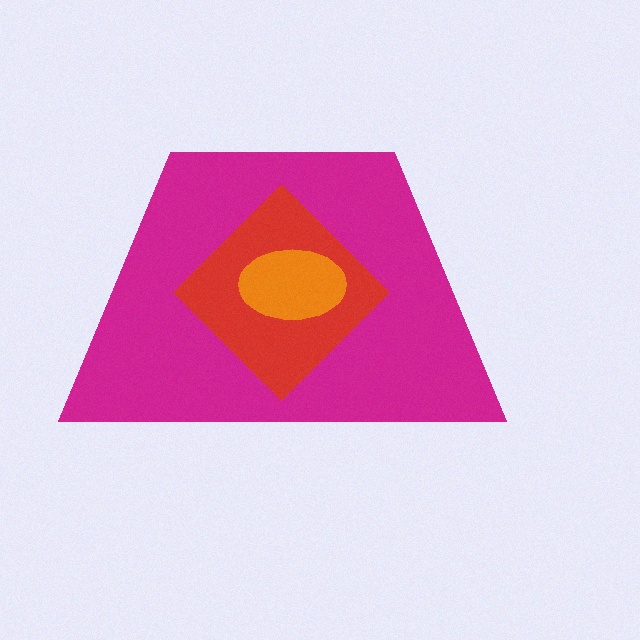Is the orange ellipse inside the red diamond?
Yes.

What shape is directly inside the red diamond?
The orange ellipse.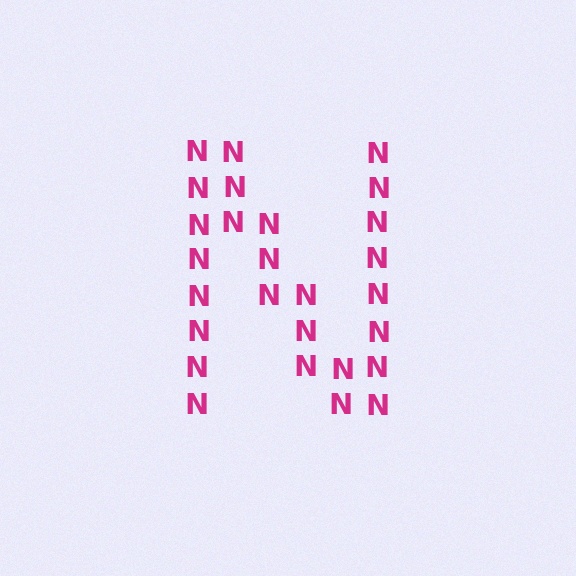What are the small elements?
The small elements are letter N's.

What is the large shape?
The large shape is the letter N.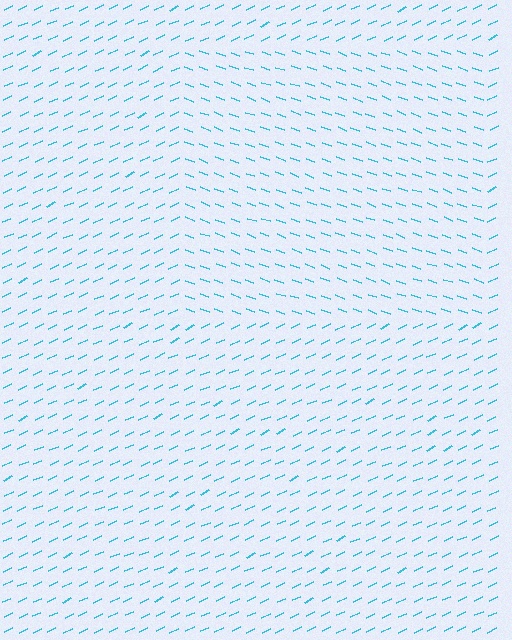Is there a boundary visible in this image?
Yes, there is a texture boundary formed by a change in line orientation.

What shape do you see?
I see a rectangle.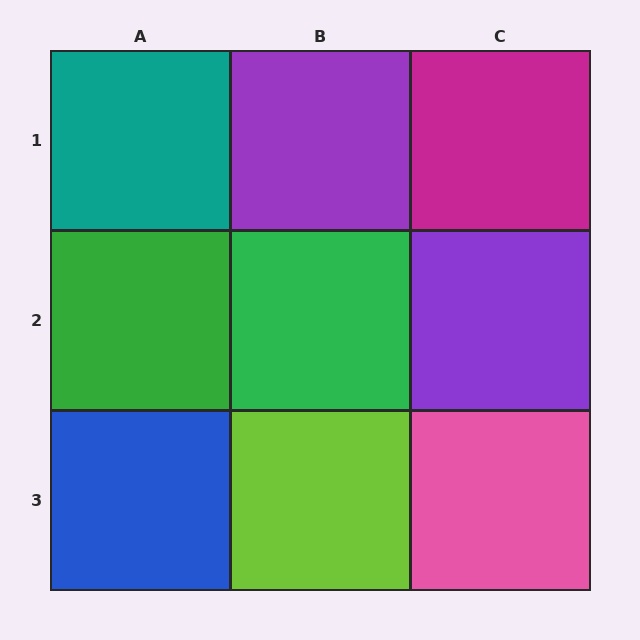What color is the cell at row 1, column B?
Purple.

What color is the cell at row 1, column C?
Magenta.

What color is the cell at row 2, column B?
Green.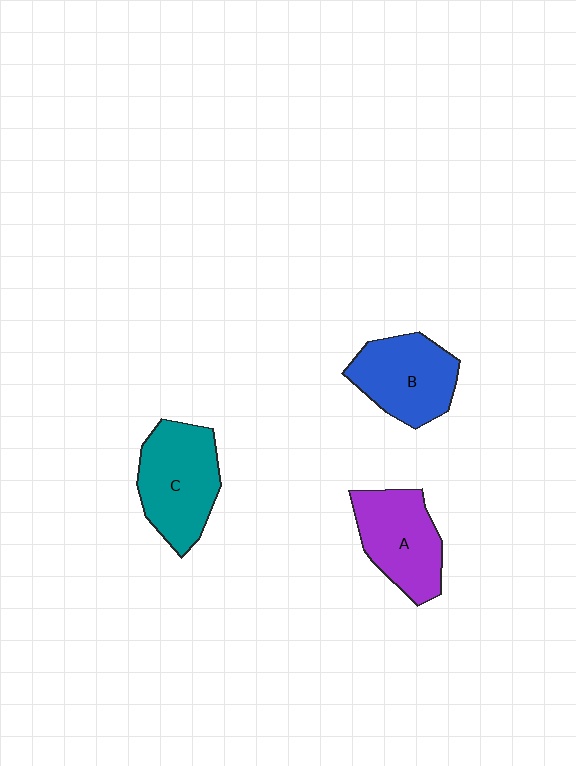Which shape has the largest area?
Shape C (teal).